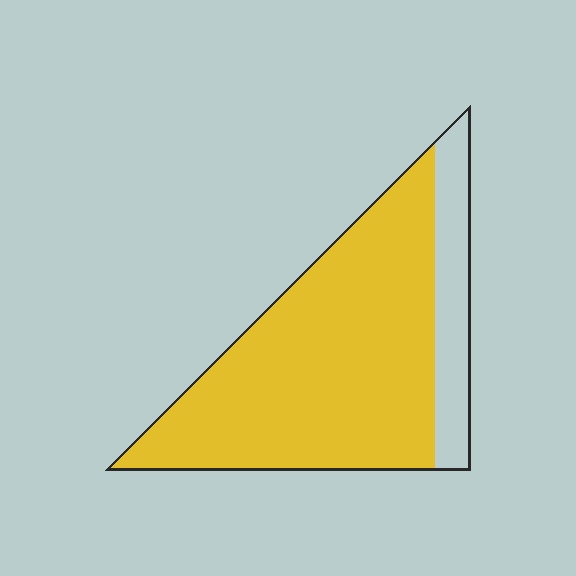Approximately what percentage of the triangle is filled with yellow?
Approximately 80%.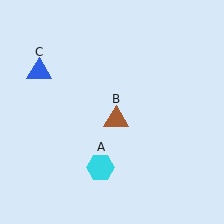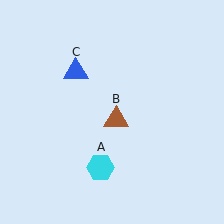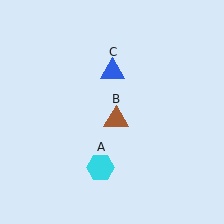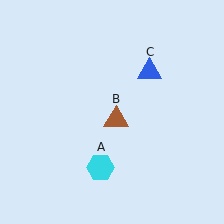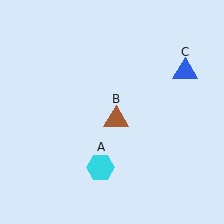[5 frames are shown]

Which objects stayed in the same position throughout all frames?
Cyan hexagon (object A) and brown triangle (object B) remained stationary.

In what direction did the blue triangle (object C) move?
The blue triangle (object C) moved right.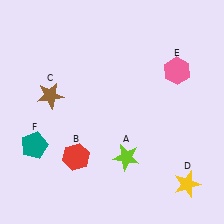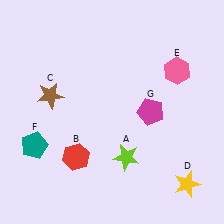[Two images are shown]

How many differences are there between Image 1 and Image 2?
There is 1 difference between the two images.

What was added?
A magenta pentagon (G) was added in Image 2.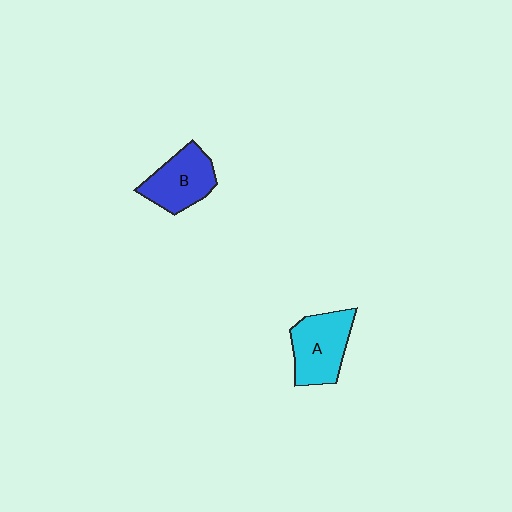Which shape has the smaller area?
Shape B (blue).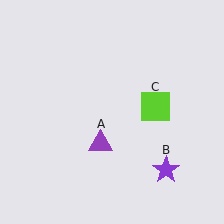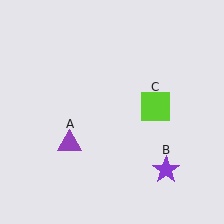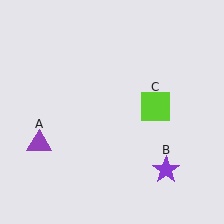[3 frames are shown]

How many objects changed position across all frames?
1 object changed position: purple triangle (object A).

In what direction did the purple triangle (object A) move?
The purple triangle (object A) moved left.